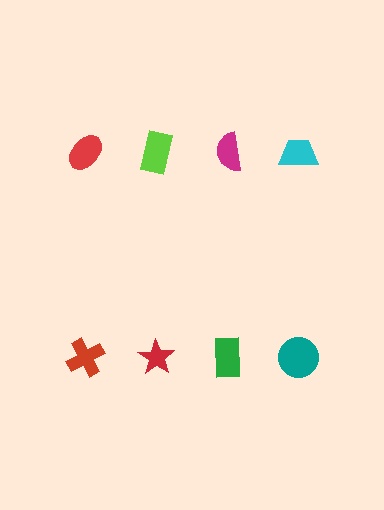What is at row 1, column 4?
A cyan trapezoid.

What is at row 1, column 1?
A red ellipse.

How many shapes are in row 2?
4 shapes.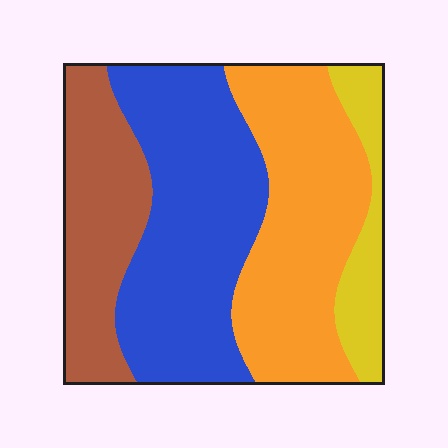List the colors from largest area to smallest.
From largest to smallest: blue, orange, brown, yellow.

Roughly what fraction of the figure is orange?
Orange takes up about one third (1/3) of the figure.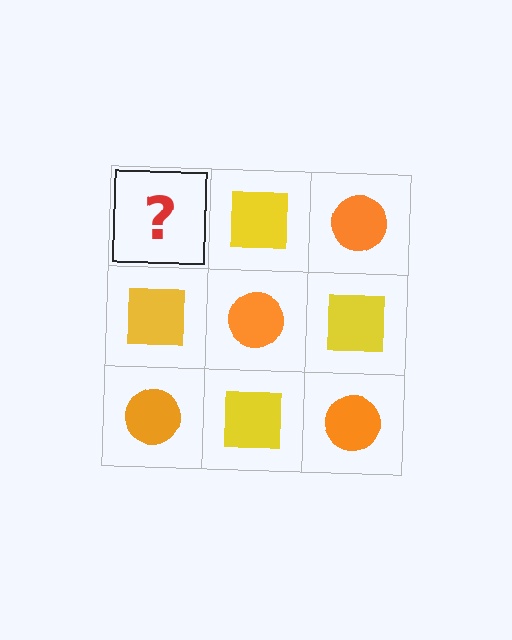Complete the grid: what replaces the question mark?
The question mark should be replaced with an orange circle.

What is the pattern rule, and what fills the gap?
The rule is that it alternates orange circle and yellow square in a checkerboard pattern. The gap should be filled with an orange circle.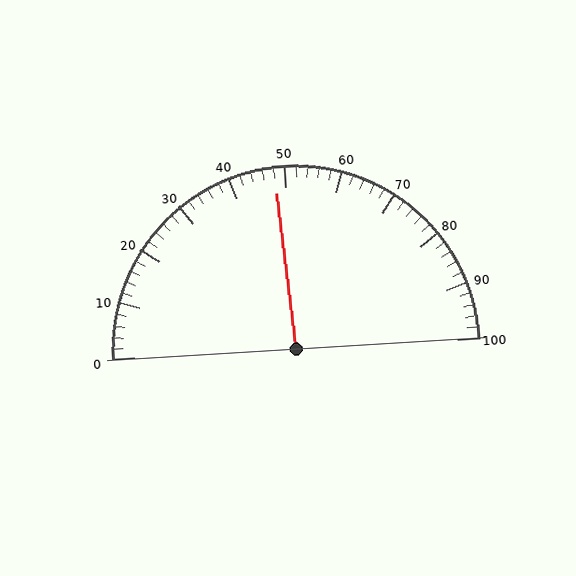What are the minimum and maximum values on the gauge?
The gauge ranges from 0 to 100.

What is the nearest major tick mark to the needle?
The nearest major tick mark is 50.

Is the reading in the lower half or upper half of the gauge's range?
The reading is in the lower half of the range (0 to 100).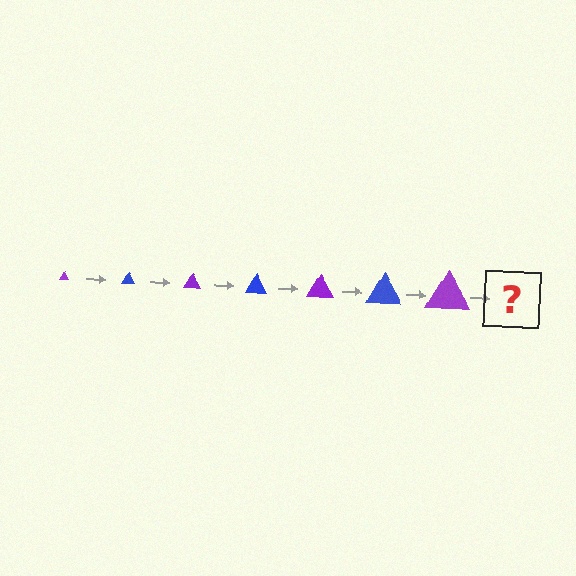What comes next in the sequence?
The next element should be a blue triangle, larger than the previous one.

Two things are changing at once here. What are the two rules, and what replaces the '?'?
The two rules are that the triangle grows larger each step and the color cycles through purple and blue. The '?' should be a blue triangle, larger than the previous one.